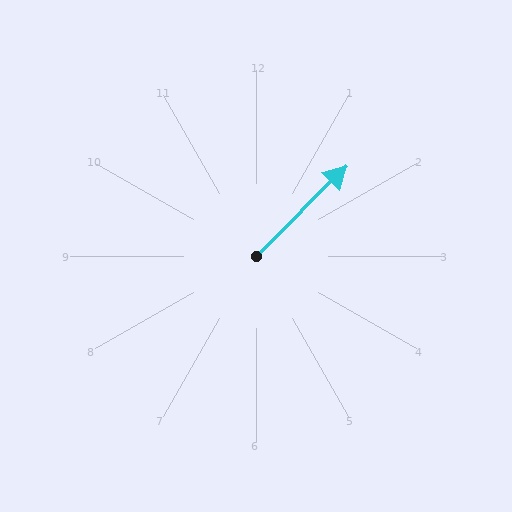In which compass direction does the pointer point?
Northeast.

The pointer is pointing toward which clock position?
Roughly 1 o'clock.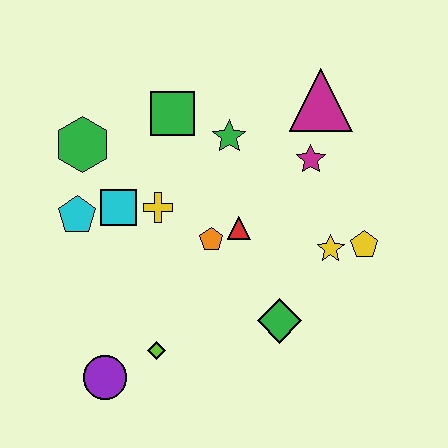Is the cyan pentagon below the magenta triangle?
Yes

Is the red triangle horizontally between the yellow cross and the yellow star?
Yes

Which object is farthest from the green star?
The purple circle is farthest from the green star.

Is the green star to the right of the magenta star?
No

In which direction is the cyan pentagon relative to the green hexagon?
The cyan pentagon is below the green hexagon.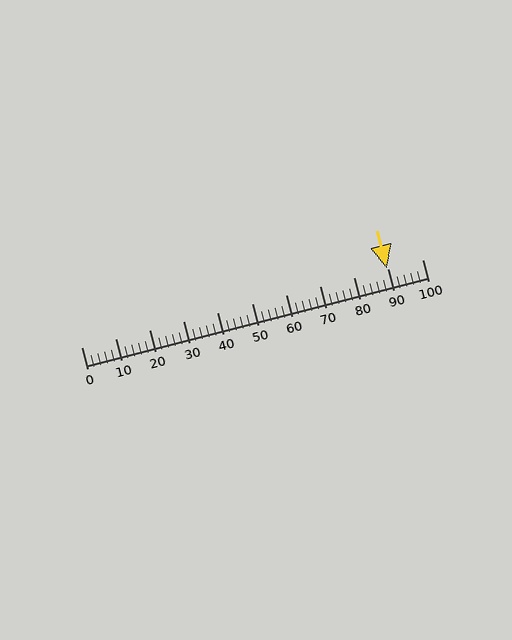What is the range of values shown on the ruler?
The ruler shows values from 0 to 100.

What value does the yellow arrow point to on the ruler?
The yellow arrow points to approximately 90.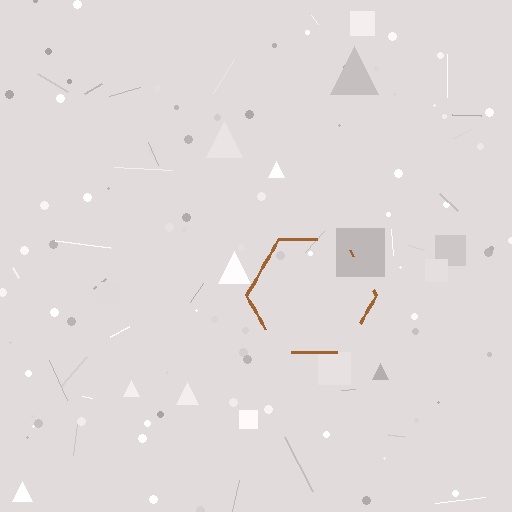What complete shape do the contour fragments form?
The contour fragments form a hexagon.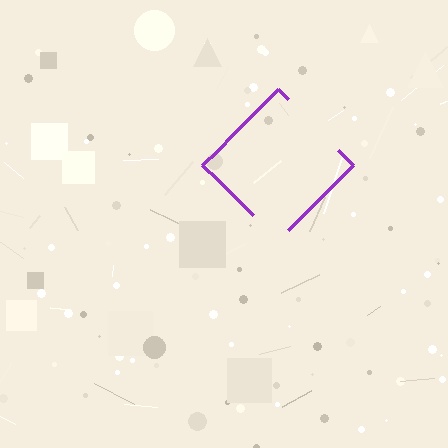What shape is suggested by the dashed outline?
The dashed outline suggests a diamond.